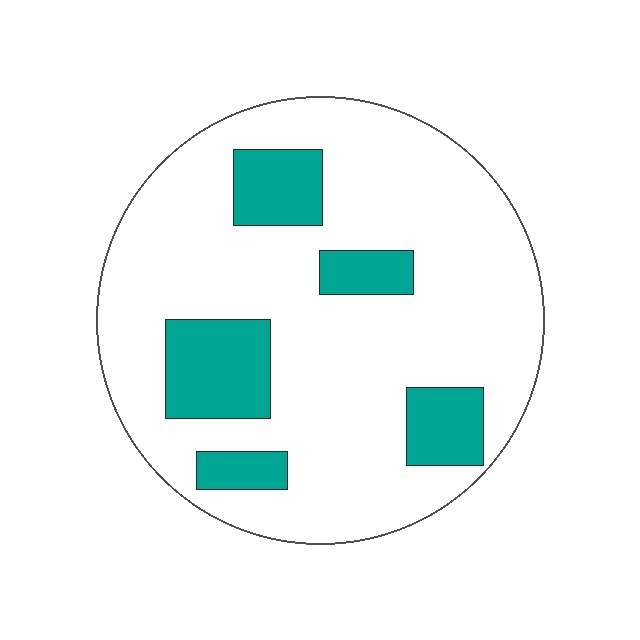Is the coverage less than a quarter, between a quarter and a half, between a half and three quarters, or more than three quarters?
Less than a quarter.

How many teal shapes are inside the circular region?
5.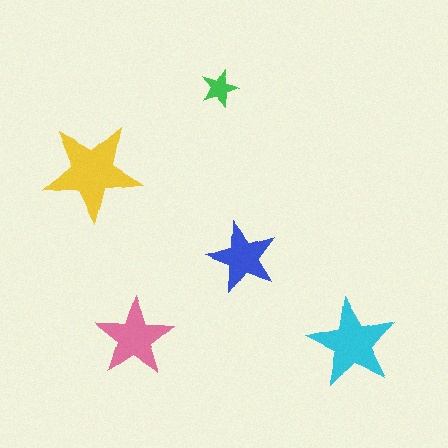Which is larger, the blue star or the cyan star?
The cyan one.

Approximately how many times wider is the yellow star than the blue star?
About 1.5 times wider.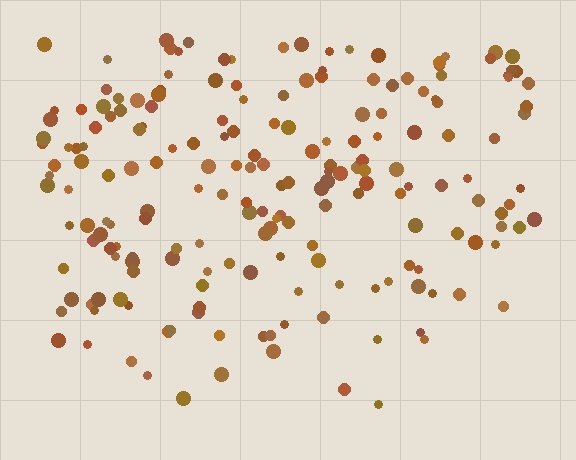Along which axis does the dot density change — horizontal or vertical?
Vertical.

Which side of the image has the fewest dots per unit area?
The bottom.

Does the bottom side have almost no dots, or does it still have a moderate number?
Still a moderate number, just noticeably fewer than the top.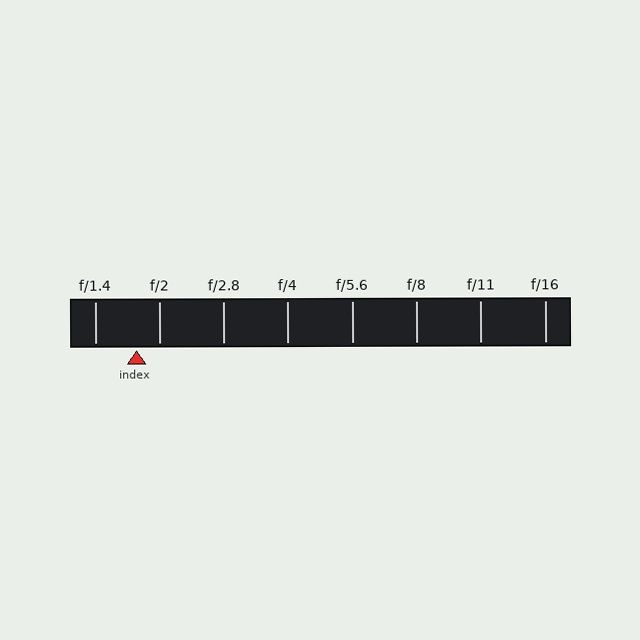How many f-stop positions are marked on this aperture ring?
There are 8 f-stop positions marked.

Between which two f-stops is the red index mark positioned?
The index mark is between f/1.4 and f/2.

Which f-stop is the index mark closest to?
The index mark is closest to f/2.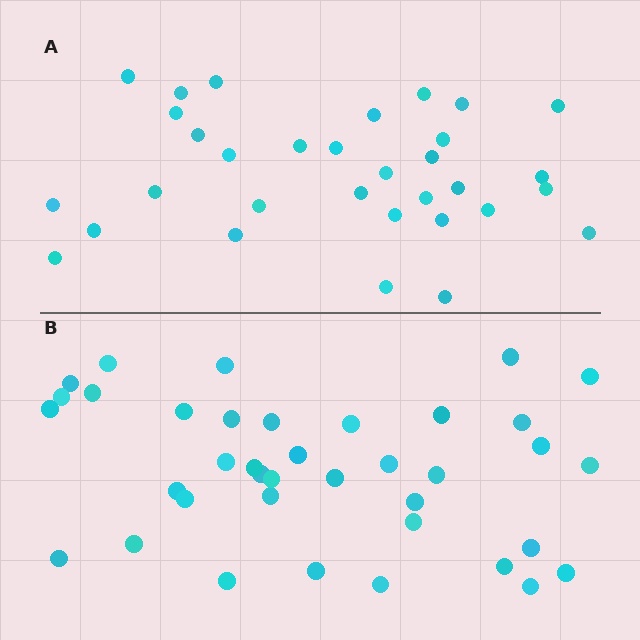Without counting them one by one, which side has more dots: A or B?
Region B (the bottom region) has more dots.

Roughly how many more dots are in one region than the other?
Region B has about 6 more dots than region A.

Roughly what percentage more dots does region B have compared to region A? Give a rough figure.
About 20% more.